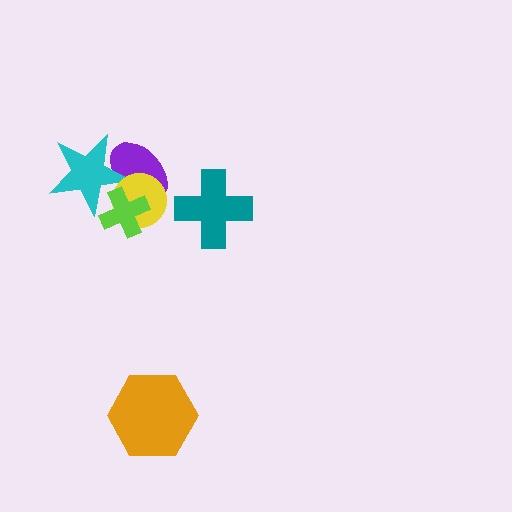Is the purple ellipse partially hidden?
Yes, it is partially covered by another shape.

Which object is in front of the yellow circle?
The lime cross is in front of the yellow circle.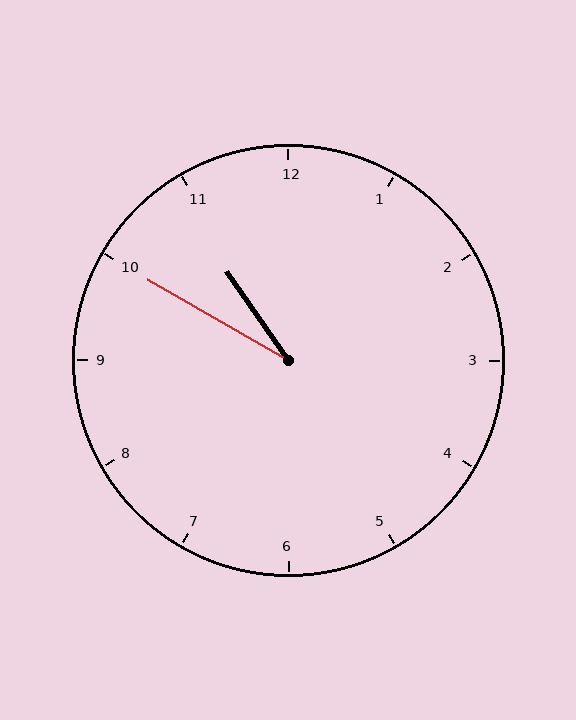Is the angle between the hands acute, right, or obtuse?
It is acute.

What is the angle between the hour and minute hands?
Approximately 25 degrees.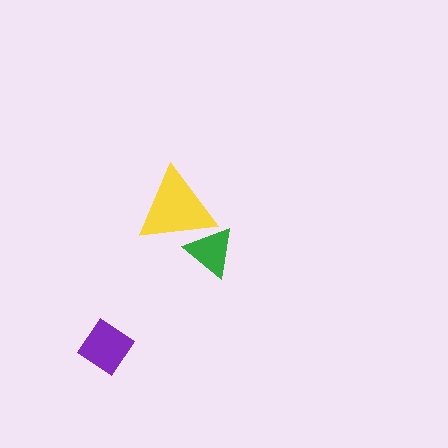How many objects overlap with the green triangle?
1 object overlaps with the green triangle.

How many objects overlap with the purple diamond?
0 objects overlap with the purple diamond.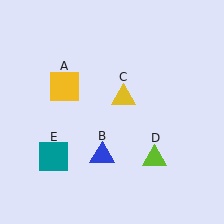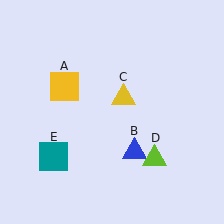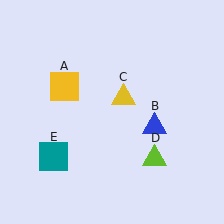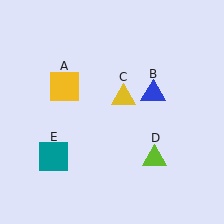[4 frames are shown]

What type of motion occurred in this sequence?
The blue triangle (object B) rotated counterclockwise around the center of the scene.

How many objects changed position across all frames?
1 object changed position: blue triangle (object B).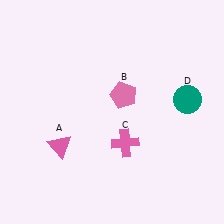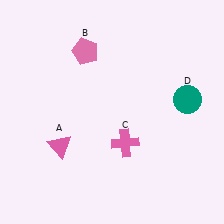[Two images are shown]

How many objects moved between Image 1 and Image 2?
1 object moved between the two images.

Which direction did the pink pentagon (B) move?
The pink pentagon (B) moved up.